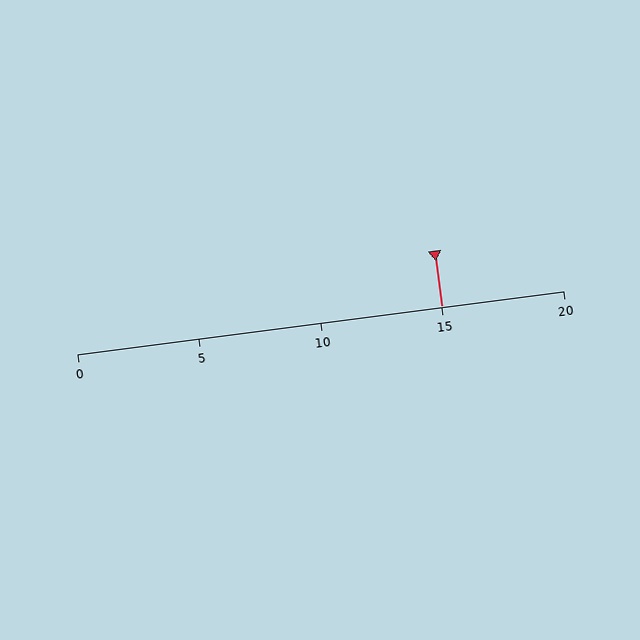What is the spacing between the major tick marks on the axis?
The major ticks are spaced 5 apart.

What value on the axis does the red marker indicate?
The marker indicates approximately 15.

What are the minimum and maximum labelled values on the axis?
The axis runs from 0 to 20.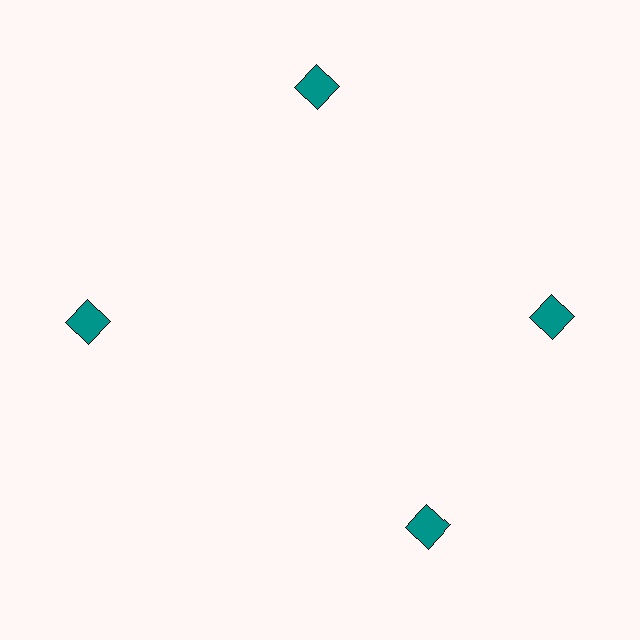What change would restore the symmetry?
The symmetry would be restored by rotating it back into even spacing with its neighbors so that all 4 squares sit at equal angles and equal distance from the center.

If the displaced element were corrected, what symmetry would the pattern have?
It would have 4-fold rotational symmetry — the pattern would map onto itself every 90 degrees.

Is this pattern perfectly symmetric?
No. The 4 teal squares are arranged in a ring, but one element near the 6 o'clock position is rotated out of alignment along the ring, breaking the 4-fold rotational symmetry.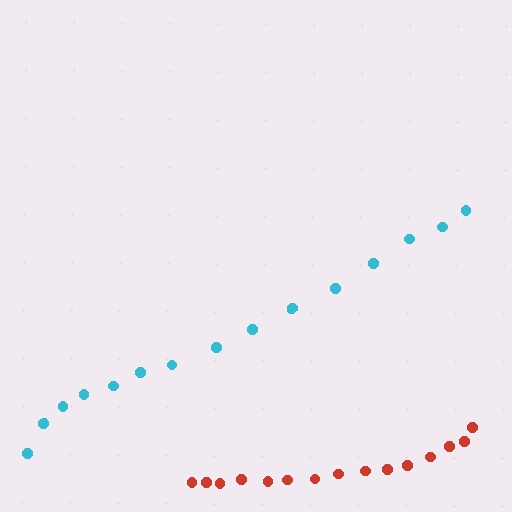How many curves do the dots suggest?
There are 2 distinct paths.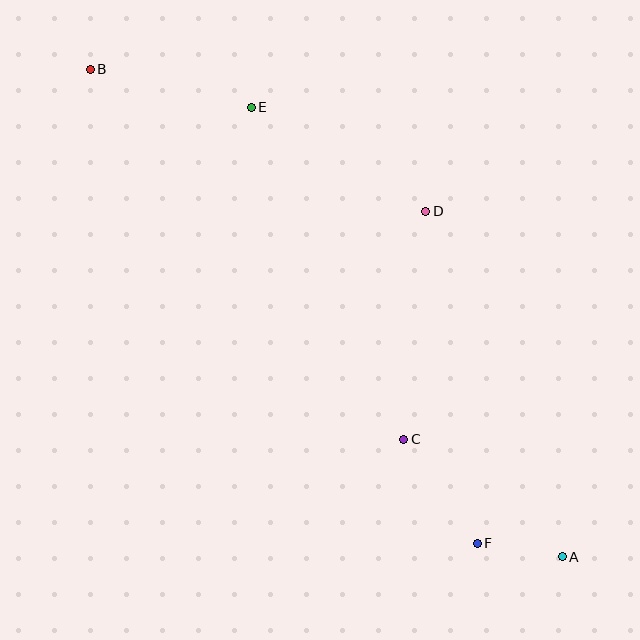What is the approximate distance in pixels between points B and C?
The distance between B and C is approximately 485 pixels.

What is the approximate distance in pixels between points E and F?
The distance between E and F is approximately 491 pixels.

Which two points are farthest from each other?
Points A and B are farthest from each other.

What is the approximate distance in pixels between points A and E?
The distance between A and E is approximately 547 pixels.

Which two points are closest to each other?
Points A and F are closest to each other.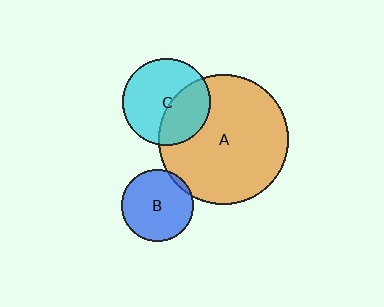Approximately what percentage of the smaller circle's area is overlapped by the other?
Approximately 40%.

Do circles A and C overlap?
Yes.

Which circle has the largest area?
Circle A (orange).